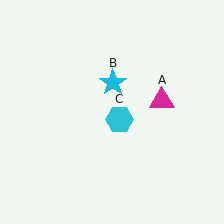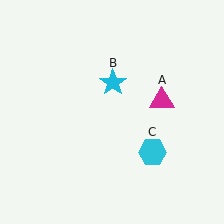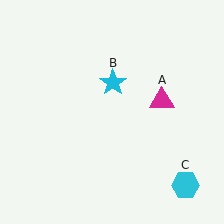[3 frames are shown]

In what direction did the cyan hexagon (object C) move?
The cyan hexagon (object C) moved down and to the right.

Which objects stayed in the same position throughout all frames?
Magenta triangle (object A) and cyan star (object B) remained stationary.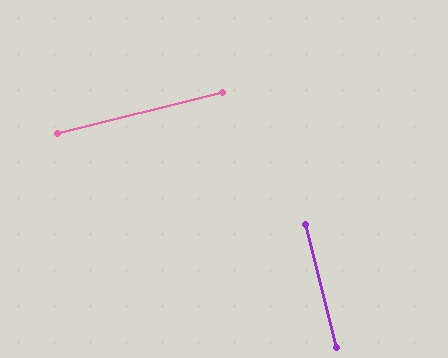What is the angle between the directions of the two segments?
Approximately 90 degrees.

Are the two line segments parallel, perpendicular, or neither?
Perpendicular — they meet at approximately 90°.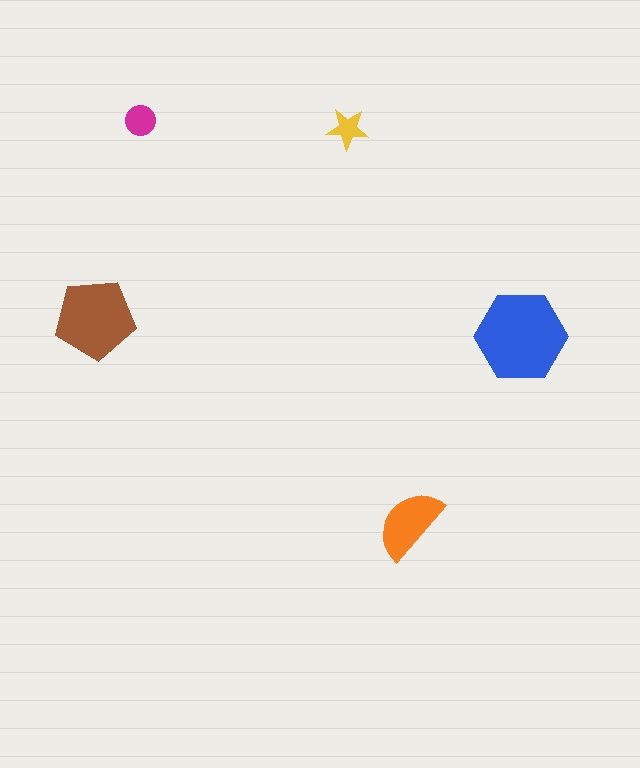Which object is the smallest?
The yellow star.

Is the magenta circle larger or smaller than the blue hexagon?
Smaller.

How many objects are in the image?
There are 5 objects in the image.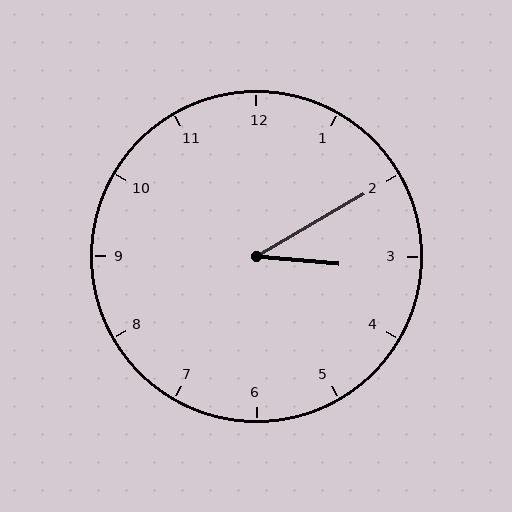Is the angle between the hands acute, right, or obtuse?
It is acute.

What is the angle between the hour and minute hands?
Approximately 35 degrees.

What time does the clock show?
3:10.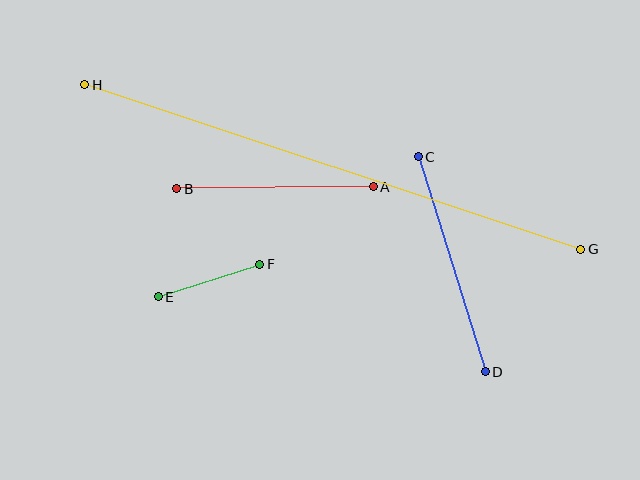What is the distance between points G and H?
The distance is approximately 522 pixels.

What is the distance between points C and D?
The distance is approximately 225 pixels.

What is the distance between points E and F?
The distance is approximately 106 pixels.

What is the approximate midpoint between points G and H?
The midpoint is at approximately (333, 167) pixels.